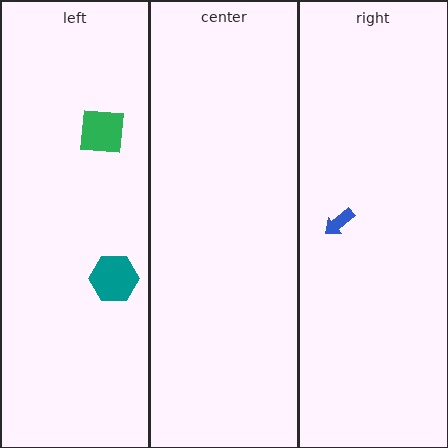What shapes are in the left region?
The green square, the teal hexagon.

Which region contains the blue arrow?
The right region.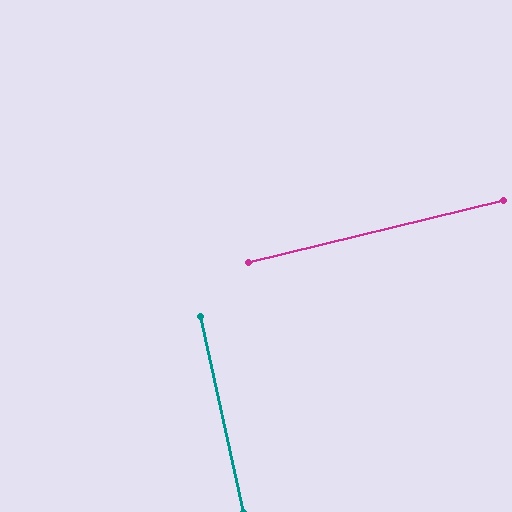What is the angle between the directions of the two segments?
Approximately 89 degrees.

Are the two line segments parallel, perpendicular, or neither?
Perpendicular — they meet at approximately 89°.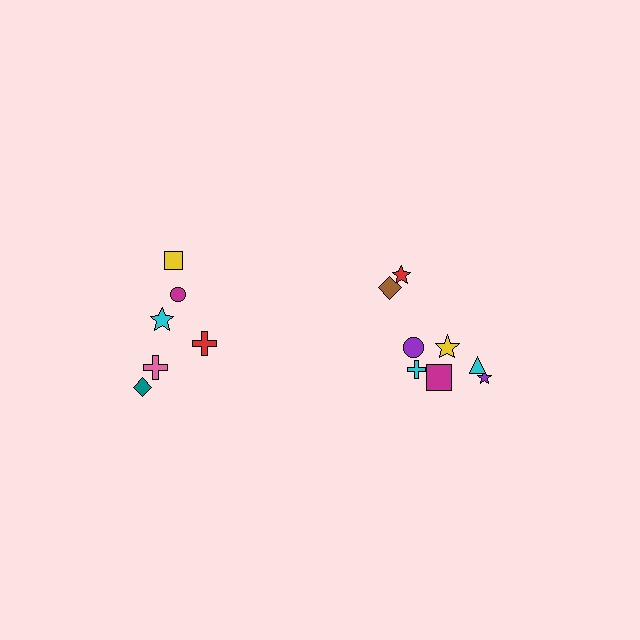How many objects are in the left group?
There are 6 objects.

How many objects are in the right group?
There are 8 objects.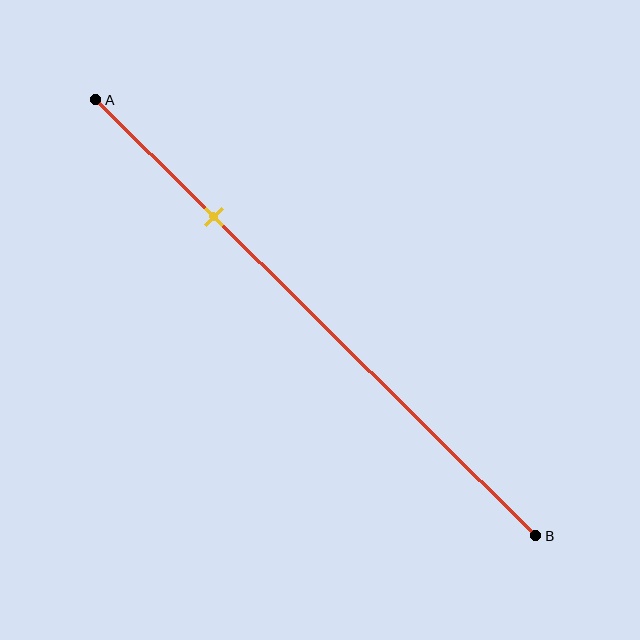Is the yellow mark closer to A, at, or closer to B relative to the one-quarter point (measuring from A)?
The yellow mark is approximately at the one-quarter point of segment AB.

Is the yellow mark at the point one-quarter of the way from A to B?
Yes, the mark is approximately at the one-quarter point.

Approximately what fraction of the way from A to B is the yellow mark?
The yellow mark is approximately 25% of the way from A to B.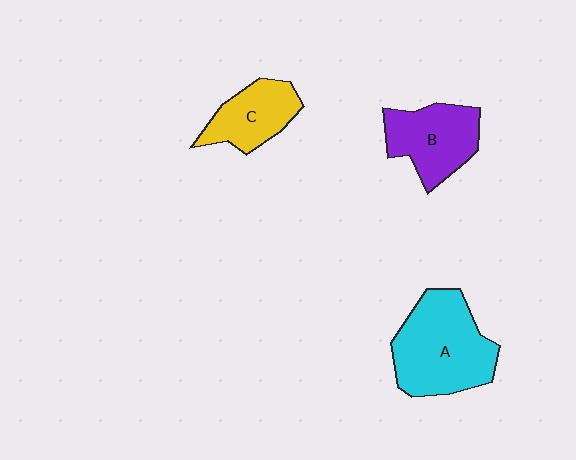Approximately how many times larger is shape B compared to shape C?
Approximately 1.2 times.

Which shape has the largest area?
Shape A (cyan).